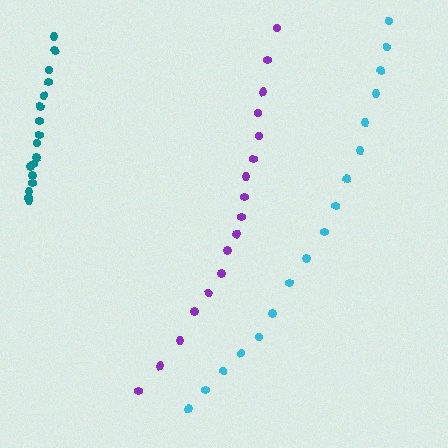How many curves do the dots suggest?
There are 3 distinct paths.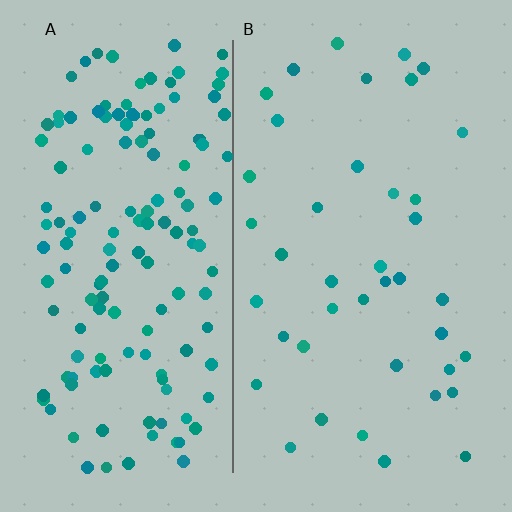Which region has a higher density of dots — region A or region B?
A (the left).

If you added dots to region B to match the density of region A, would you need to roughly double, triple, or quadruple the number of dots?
Approximately quadruple.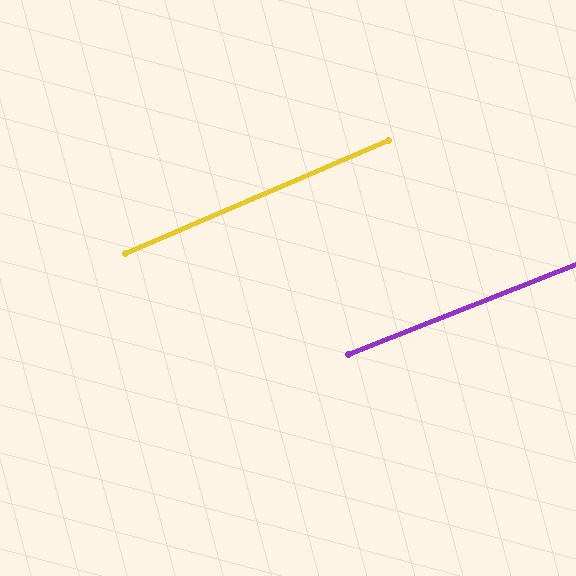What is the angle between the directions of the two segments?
Approximately 2 degrees.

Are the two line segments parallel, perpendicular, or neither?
Parallel — their directions differ by only 1.8°.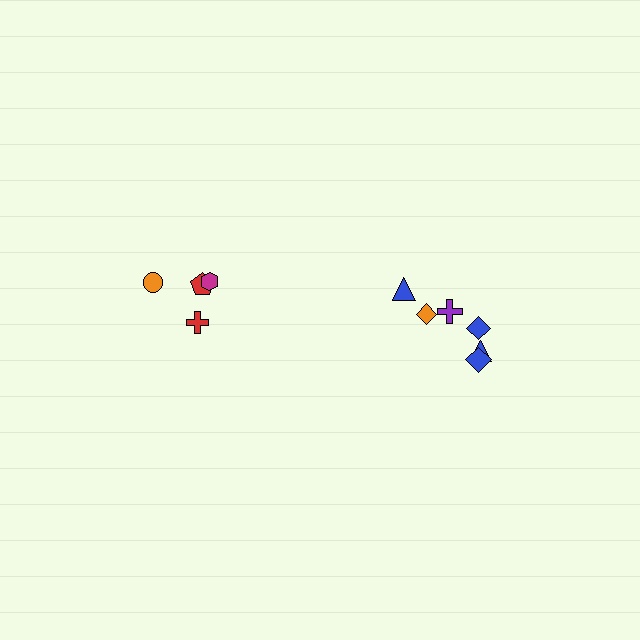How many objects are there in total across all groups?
There are 10 objects.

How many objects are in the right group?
There are 6 objects.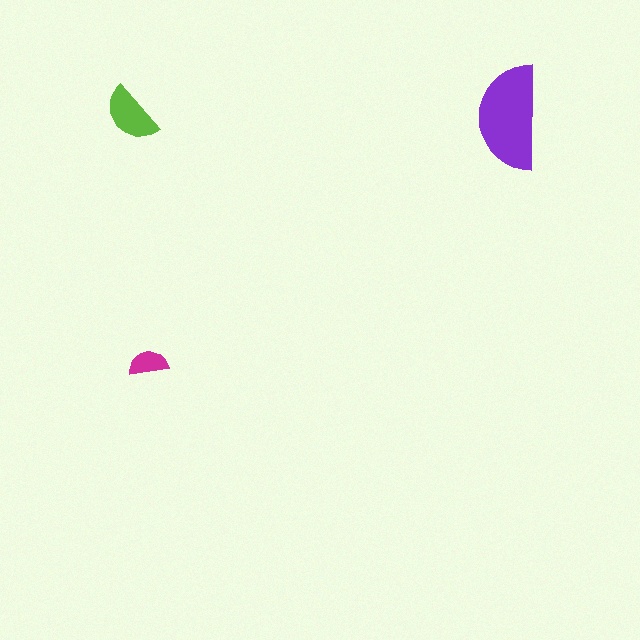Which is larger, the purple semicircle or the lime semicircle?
The purple one.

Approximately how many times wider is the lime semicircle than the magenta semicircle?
About 1.5 times wider.